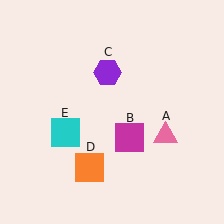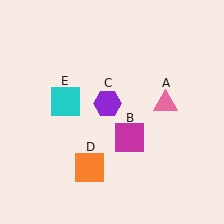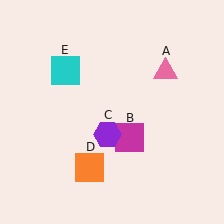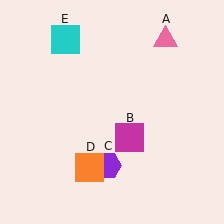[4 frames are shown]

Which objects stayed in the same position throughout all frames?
Magenta square (object B) and orange square (object D) remained stationary.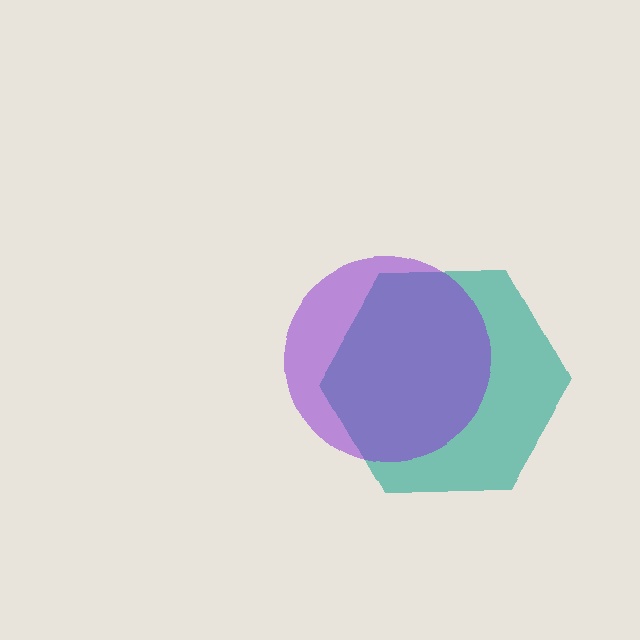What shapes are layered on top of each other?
The layered shapes are: a teal hexagon, a purple circle.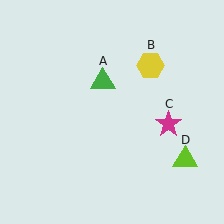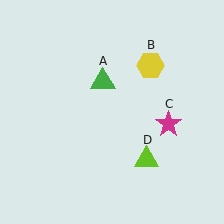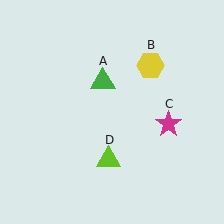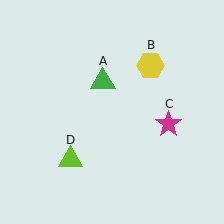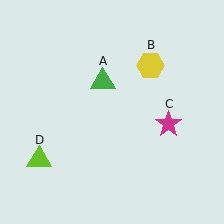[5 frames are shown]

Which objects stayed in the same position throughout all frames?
Green triangle (object A) and yellow hexagon (object B) and magenta star (object C) remained stationary.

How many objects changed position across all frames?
1 object changed position: lime triangle (object D).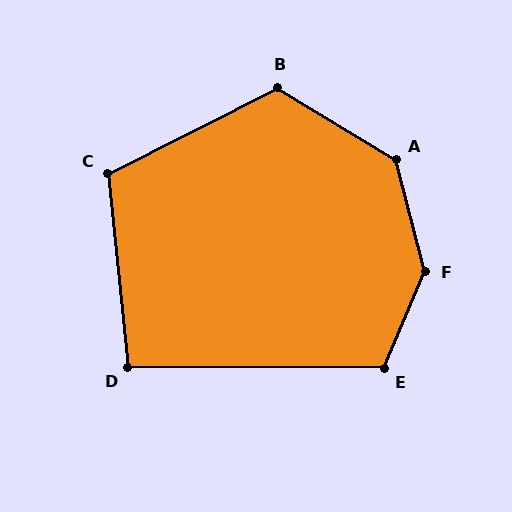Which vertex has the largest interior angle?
F, at approximately 142 degrees.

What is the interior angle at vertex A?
Approximately 136 degrees (obtuse).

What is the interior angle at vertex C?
Approximately 111 degrees (obtuse).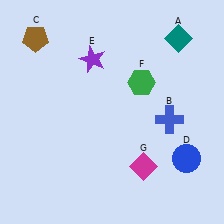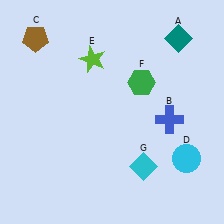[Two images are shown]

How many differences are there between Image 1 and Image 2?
There are 3 differences between the two images.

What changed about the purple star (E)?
In Image 1, E is purple. In Image 2, it changed to lime.